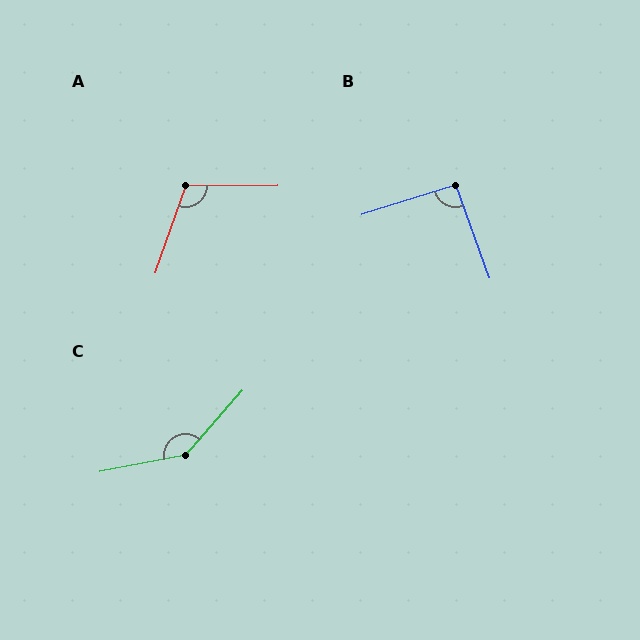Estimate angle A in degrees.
Approximately 110 degrees.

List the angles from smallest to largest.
B (93°), A (110°), C (142°).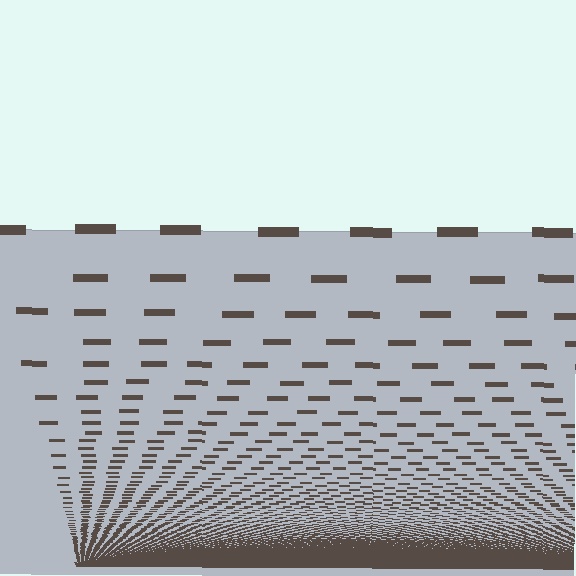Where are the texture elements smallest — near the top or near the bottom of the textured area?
Near the bottom.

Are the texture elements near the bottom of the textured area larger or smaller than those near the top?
Smaller. The gradient is inverted — elements near the bottom are smaller and denser.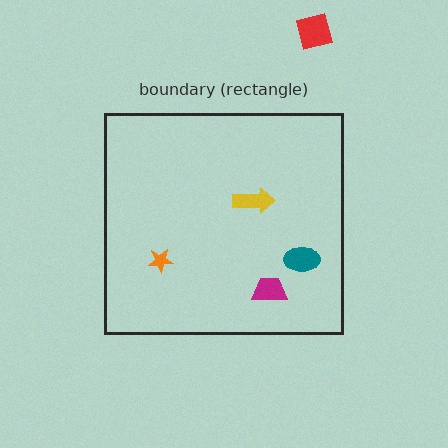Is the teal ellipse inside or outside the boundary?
Inside.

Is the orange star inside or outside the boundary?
Inside.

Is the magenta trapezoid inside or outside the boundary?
Inside.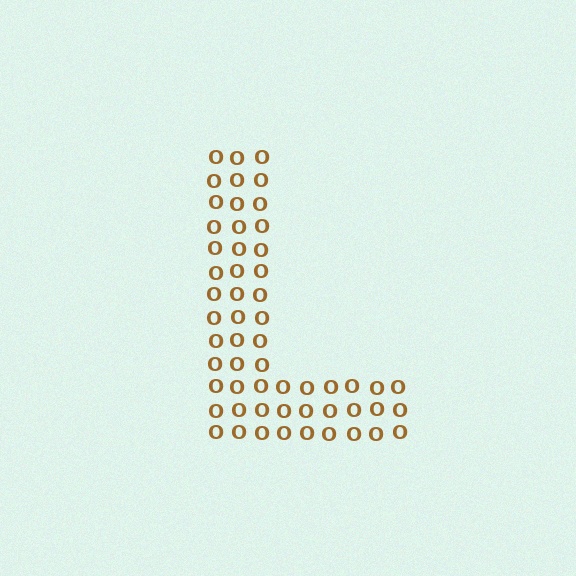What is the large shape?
The large shape is the letter L.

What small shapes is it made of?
It is made of small letter O's.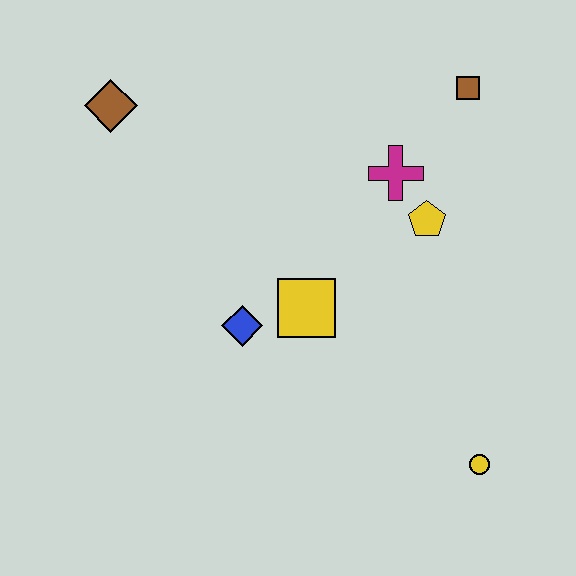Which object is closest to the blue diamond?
The yellow square is closest to the blue diamond.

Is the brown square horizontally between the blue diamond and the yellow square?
No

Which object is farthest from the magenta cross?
The yellow circle is farthest from the magenta cross.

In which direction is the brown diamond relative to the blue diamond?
The brown diamond is above the blue diamond.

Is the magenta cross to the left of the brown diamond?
No